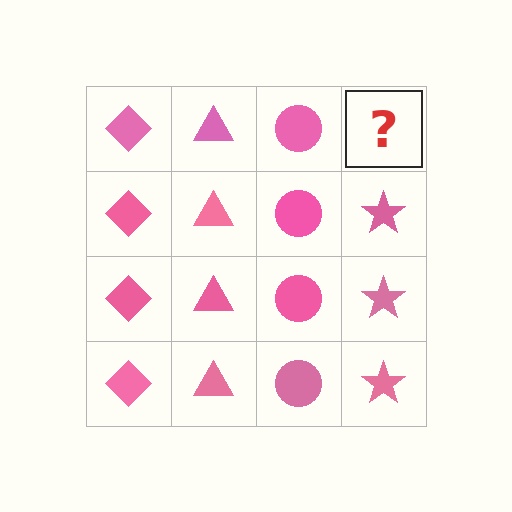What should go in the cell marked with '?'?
The missing cell should contain a pink star.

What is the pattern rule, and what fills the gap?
The rule is that each column has a consistent shape. The gap should be filled with a pink star.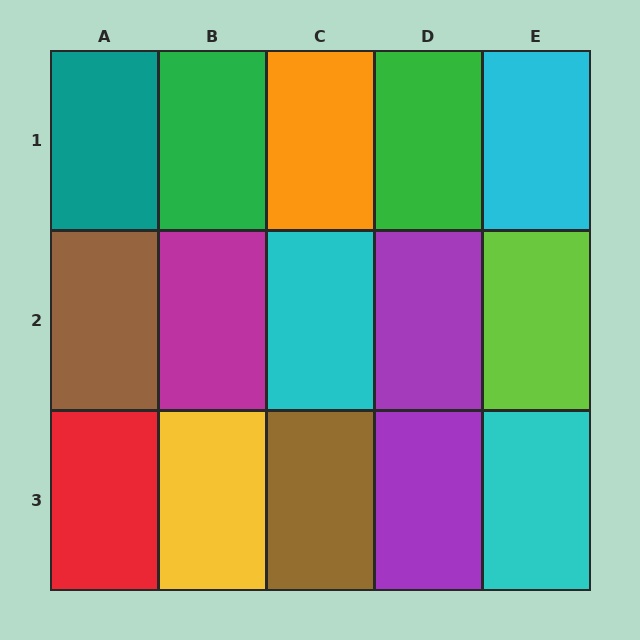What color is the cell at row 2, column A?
Brown.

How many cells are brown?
2 cells are brown.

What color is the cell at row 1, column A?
Teal.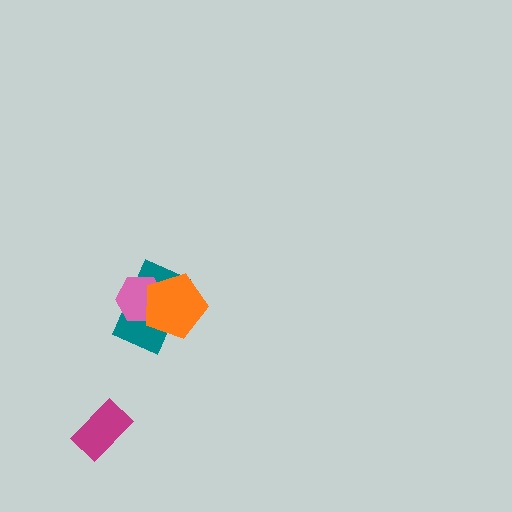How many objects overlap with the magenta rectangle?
0 objects overlap with the magenta rectangle.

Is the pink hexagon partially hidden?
Yes, it is partially covered by another shape.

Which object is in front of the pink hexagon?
The orange pentagon is in front of the pink hexagon.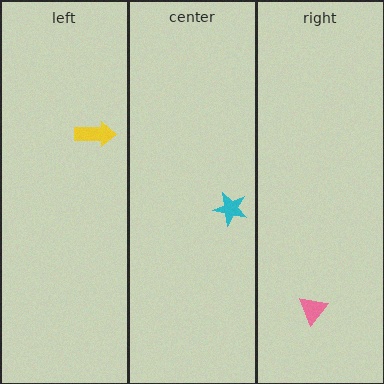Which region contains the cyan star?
The center region.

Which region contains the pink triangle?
The right region.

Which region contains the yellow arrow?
The left region.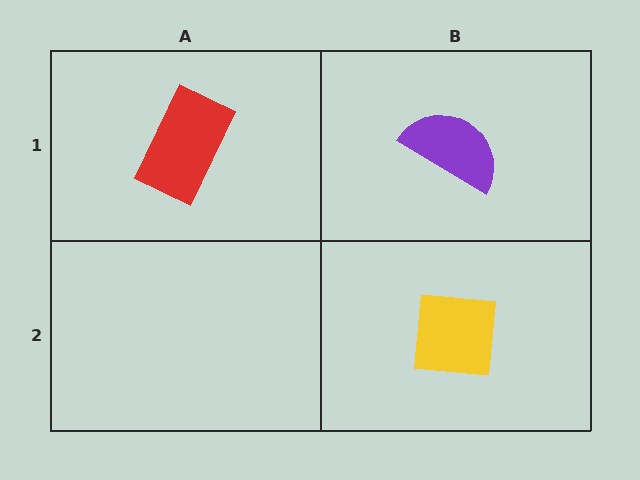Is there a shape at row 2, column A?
No, that cell is empty.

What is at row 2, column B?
A yellow square.